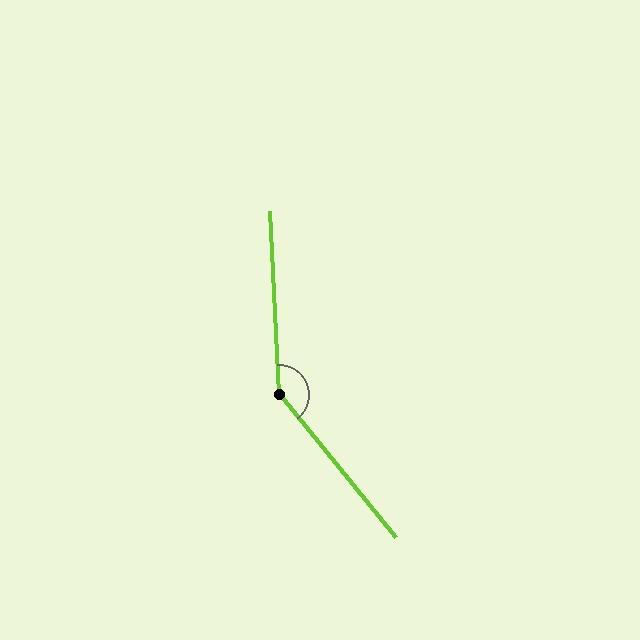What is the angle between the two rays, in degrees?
Approximately 144 degrees.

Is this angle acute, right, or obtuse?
It is obtuse.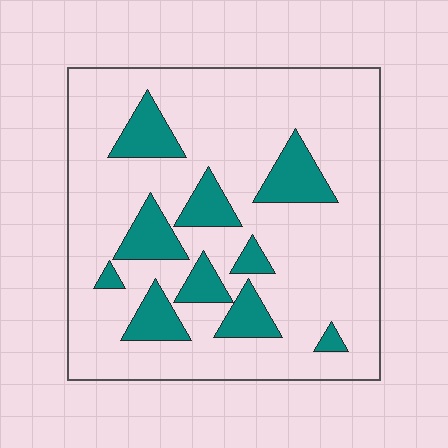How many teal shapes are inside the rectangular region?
10.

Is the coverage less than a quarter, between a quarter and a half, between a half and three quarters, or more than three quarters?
Less than a quarter.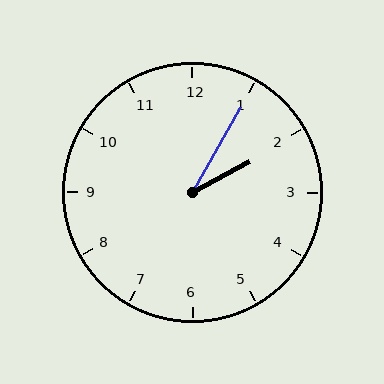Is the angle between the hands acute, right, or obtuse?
It is acute.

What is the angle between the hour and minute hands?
Approximately 32 degrees.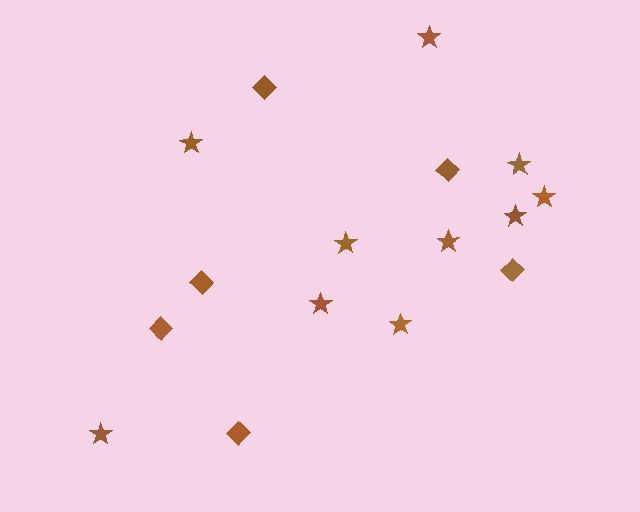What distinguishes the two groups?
There are 2 groups: one group of stars (10) and one group of diamonds (6).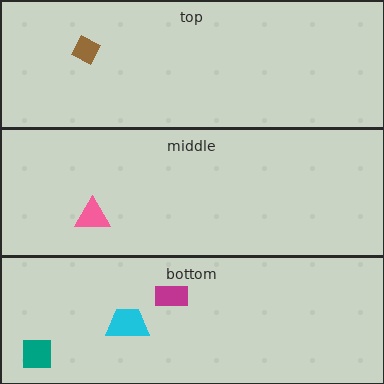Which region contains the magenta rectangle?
The bottom region.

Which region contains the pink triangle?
The middle region.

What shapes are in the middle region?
The pink triangle.